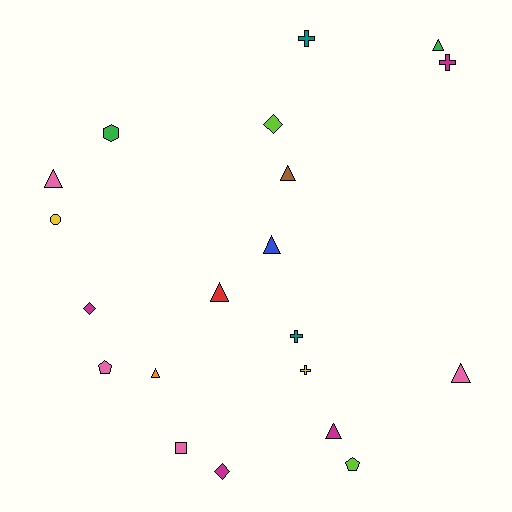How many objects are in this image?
There are 20 objects.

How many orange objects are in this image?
There is 1 orange object.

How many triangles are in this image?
There are 8 triangles.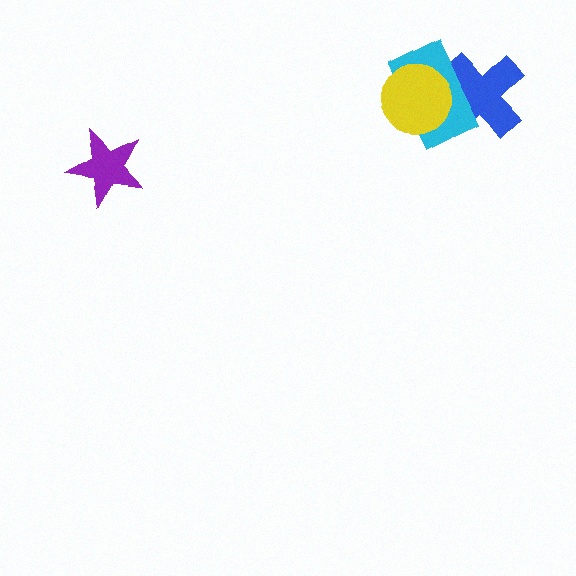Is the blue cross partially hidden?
Yes, it is partially covered by another shape.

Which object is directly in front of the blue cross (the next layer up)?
The cyan rectangle is directly in front of the blue cross.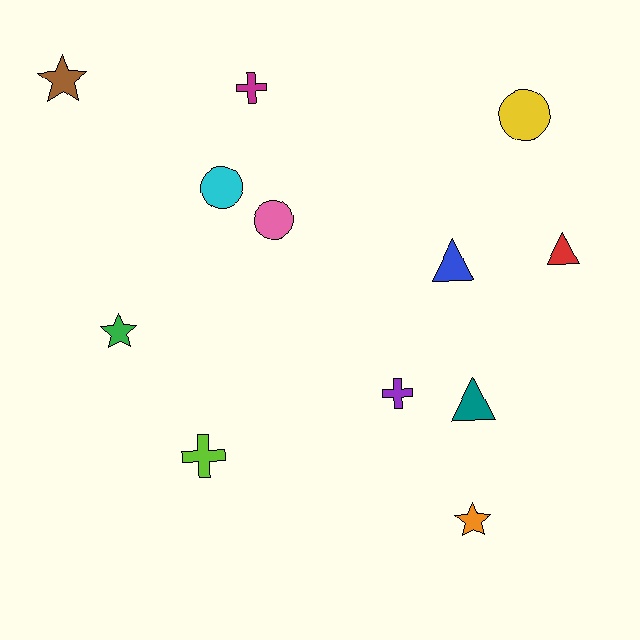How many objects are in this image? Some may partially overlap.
There are 12 objects.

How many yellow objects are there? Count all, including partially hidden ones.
There is 1 yellow object.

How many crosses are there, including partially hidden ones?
There are 3 crosses.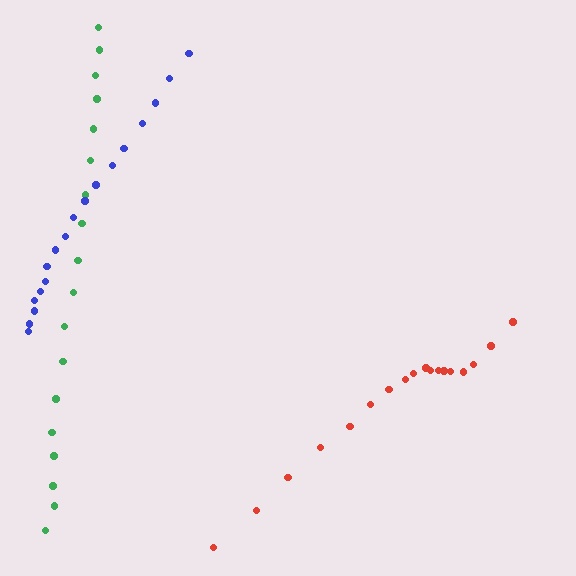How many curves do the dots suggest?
There are 3 distinct paths.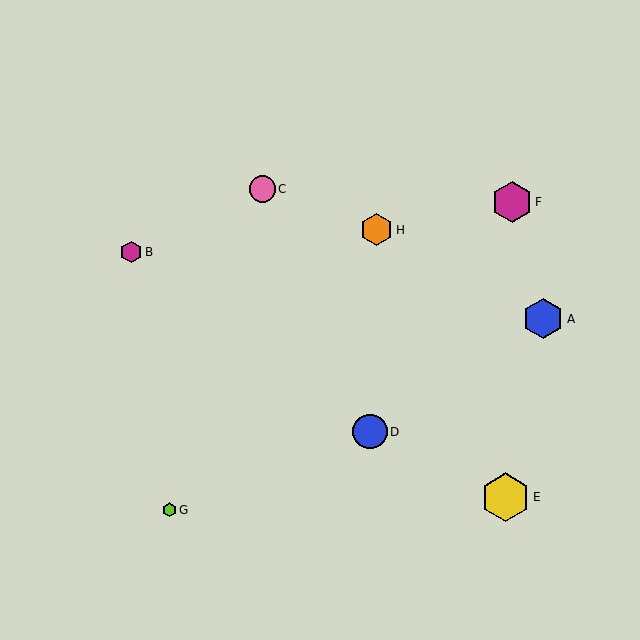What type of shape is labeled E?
Shape E is a yellow hexagon.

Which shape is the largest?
The yellow hexagon (labeled E) is the largest.